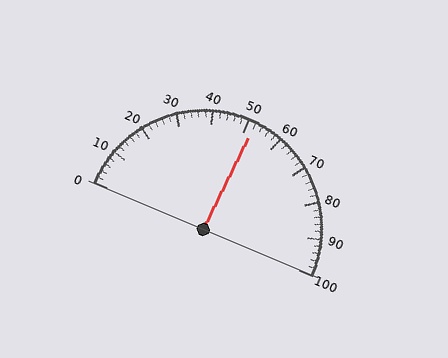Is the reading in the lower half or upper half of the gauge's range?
The reading is in the upper half of the range (0 to 100).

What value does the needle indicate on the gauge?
The needle indicates approximately 52.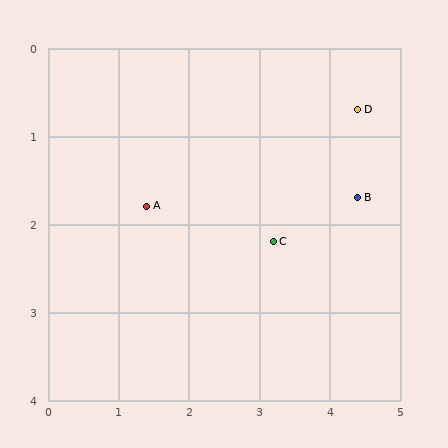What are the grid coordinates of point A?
Point A is at approximately (1.4, 1.8).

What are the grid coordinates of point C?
Point C is at approximately (3.2, 2.2).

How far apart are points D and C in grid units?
Points D and C are about 1.9 grid units apart.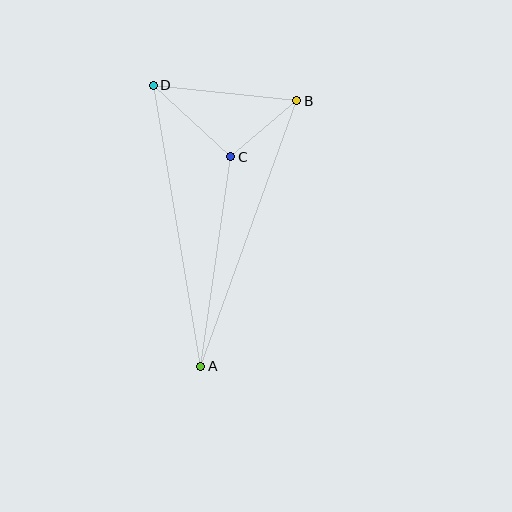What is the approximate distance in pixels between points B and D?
The distance between B and D is approximately 144 pixels.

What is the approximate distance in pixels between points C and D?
The distance between C and D is approximately 105 pixels.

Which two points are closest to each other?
Points B and C are closest to each other.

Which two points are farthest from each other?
Points A and D are farthest from each other.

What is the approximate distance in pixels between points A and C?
The distance between A and C is approximately 212 pixels.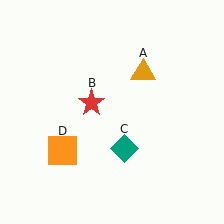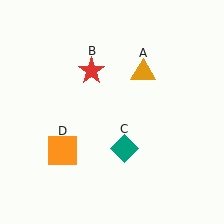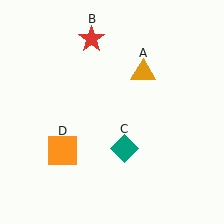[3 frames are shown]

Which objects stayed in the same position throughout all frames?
Orange triangle (object A) and teal diamond (object C) and orange square (object D) remained stationary.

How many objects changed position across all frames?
1 object changed position: red star (object B).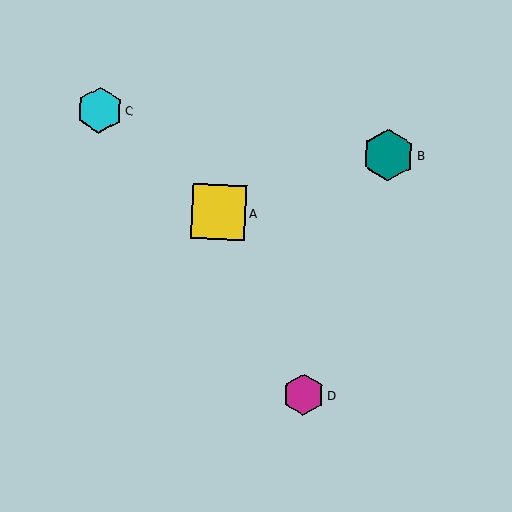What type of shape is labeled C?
Shape C is a cyan hexagon.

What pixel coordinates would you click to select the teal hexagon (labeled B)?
Click at (388, 155) to select the teal hexagon B.